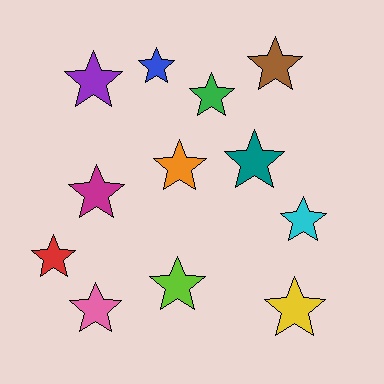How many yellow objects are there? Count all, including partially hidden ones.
There is 1 yellow object.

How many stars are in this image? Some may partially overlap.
There are 12 stars.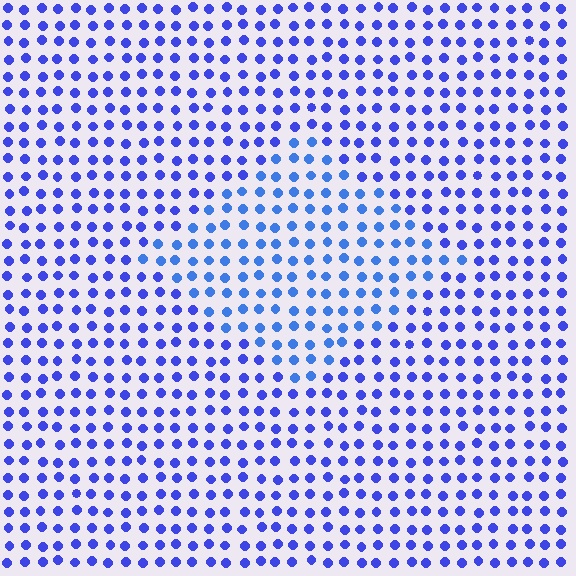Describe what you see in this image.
The image is filled with small blue elements in a uniform arrangement. A diamond-shaped region is visible where the elements are tinted to a slightly different hue, forming a subtle color boundary.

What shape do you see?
I see a diamond.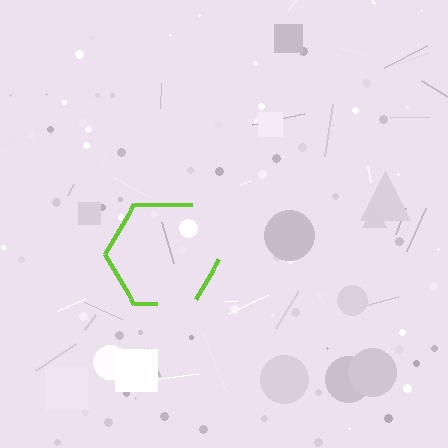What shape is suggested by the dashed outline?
The dashed outline suggests a hexagon.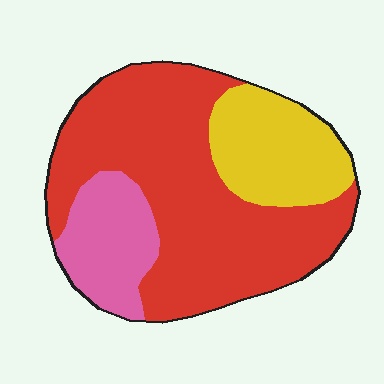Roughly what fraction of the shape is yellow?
Yellow covers about 20% of the shape.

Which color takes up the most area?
Red, at roughly 60%.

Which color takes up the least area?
Pink, at roughly 15%.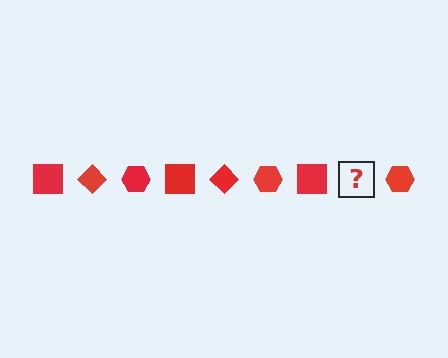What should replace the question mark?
The question mark should be replaced with a red diamond.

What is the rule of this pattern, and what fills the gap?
The rule is that the pattern cycles through square, diamond, hexagon shapes in red. The gap should be filled with a red diamond.